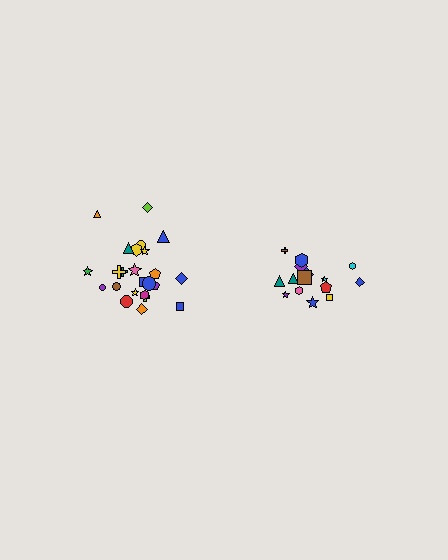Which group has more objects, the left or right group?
The left group.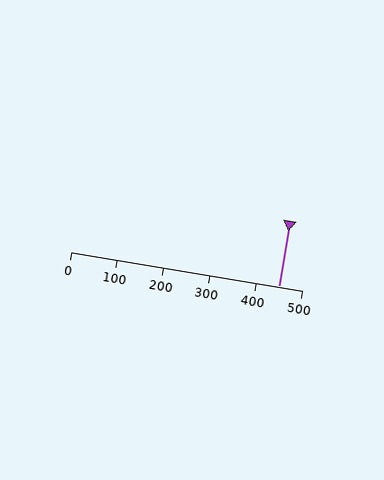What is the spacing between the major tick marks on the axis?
The major ticks are spaced 100 apart.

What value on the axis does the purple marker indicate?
The marker indicates approximately 450.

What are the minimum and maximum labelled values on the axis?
The axis runs from 0 to 500.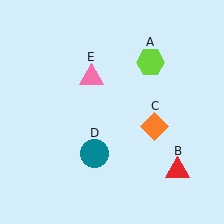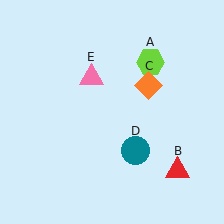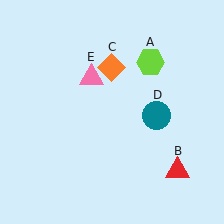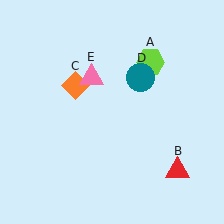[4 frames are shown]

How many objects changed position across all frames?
2 objects changed position: orange diamond (object C), teal circle (object D).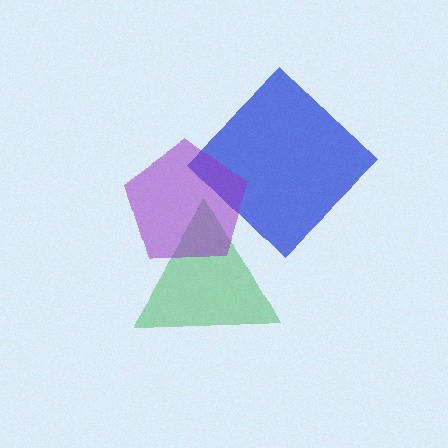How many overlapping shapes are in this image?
There are 3 overlapping shapes in the image.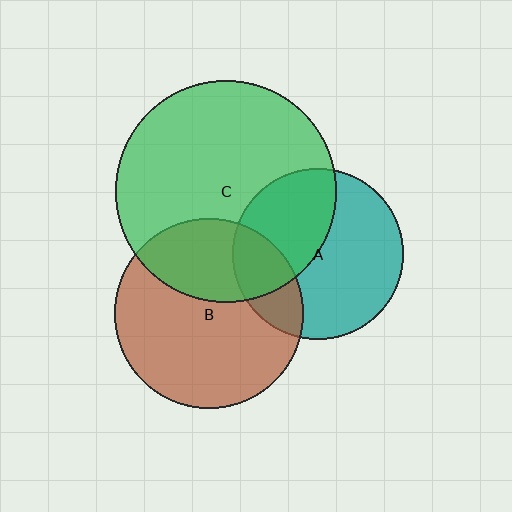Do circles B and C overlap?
Yes.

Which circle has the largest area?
Circle C (green).